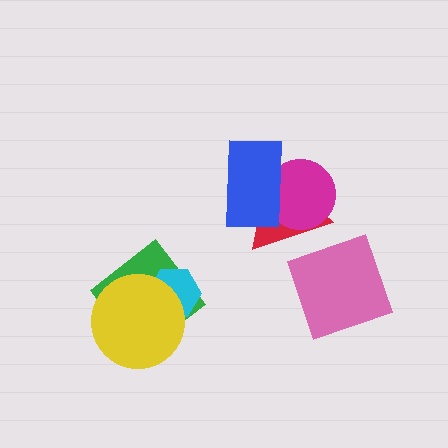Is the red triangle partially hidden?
Yes, it is partially covered by another shape.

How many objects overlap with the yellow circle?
2 objects overlap with the yellow circle.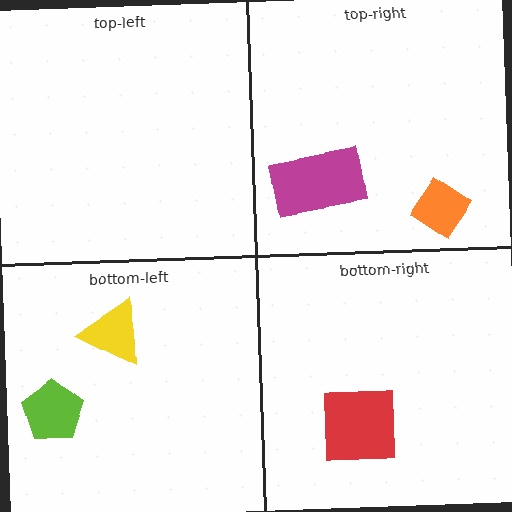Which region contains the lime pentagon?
The bottom-left region.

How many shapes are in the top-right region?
2.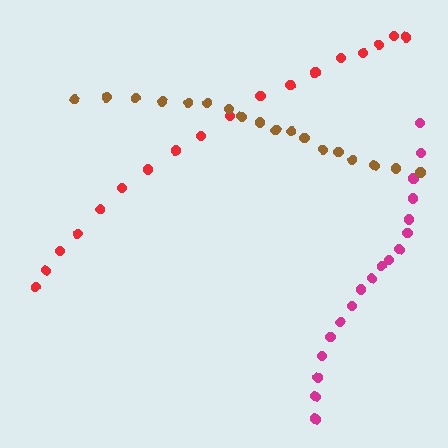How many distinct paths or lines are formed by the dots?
There are 3 distinct paths.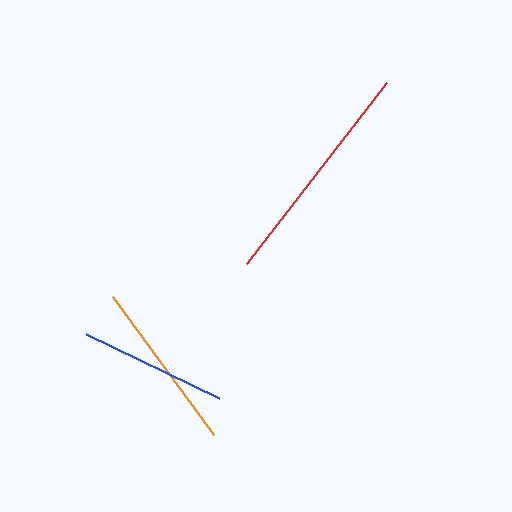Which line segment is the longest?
The red line is the longest at approximately 229 pixels.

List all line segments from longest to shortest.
From longest to shortest: red, orange, blue.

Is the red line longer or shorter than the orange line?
The red line is longer than the orange line.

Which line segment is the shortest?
The blue line is the shortest at approximately 147 pixels.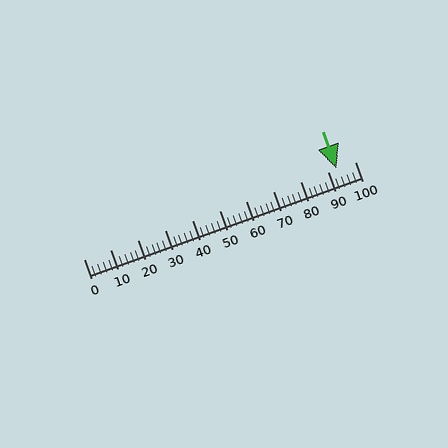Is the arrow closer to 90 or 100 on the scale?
The arrow is closer to 90.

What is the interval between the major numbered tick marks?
The major tick marks are spaced 10 units apart.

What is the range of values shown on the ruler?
The ruler shows values from 0 to 100.